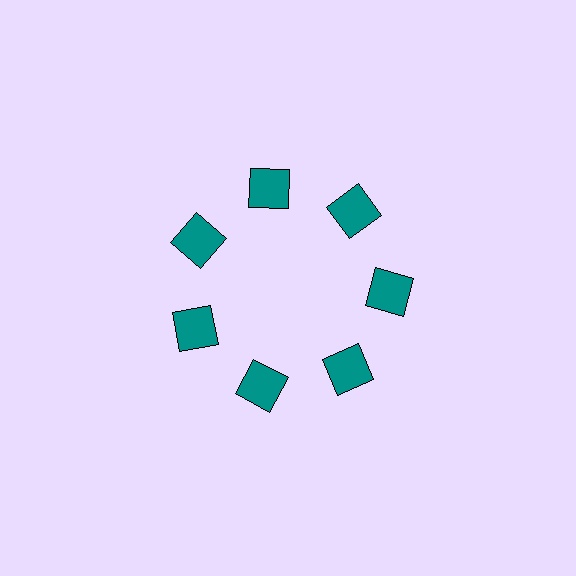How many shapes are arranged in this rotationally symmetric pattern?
There are 7 shapes, arranged in 7 groups of 1.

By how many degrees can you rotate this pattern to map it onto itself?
The pattern maps onto itself every 51 degrees of rotation.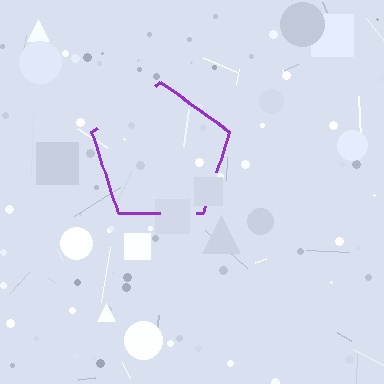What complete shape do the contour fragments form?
The contour fragments form a pentagon.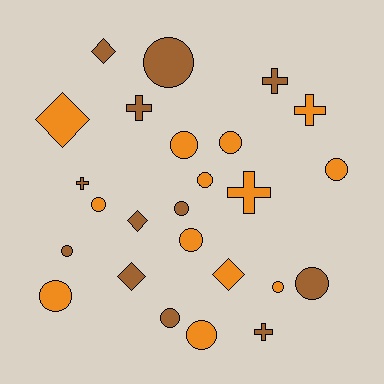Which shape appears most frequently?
Circle, with 14 objects.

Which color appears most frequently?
Orange, with 13 objects.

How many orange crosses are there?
There are 2 orange crosses.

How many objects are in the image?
There are 25 objects.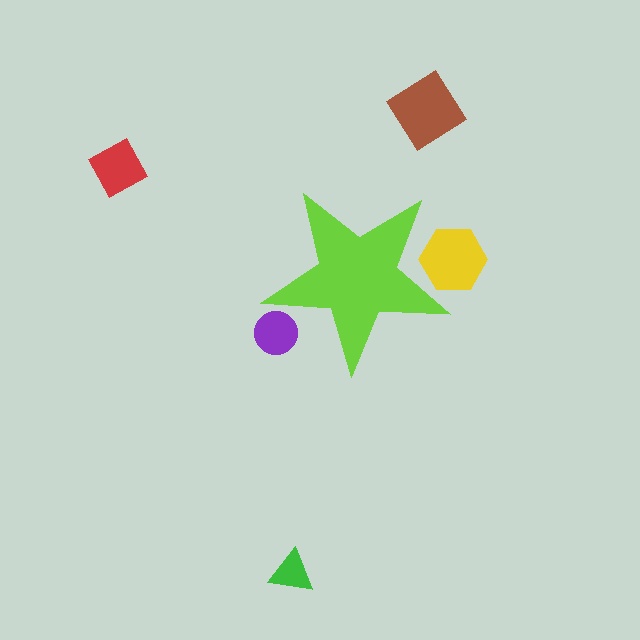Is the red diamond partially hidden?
No, the red diamond is fully visible.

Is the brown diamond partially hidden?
No, the brown diamond is fully visible.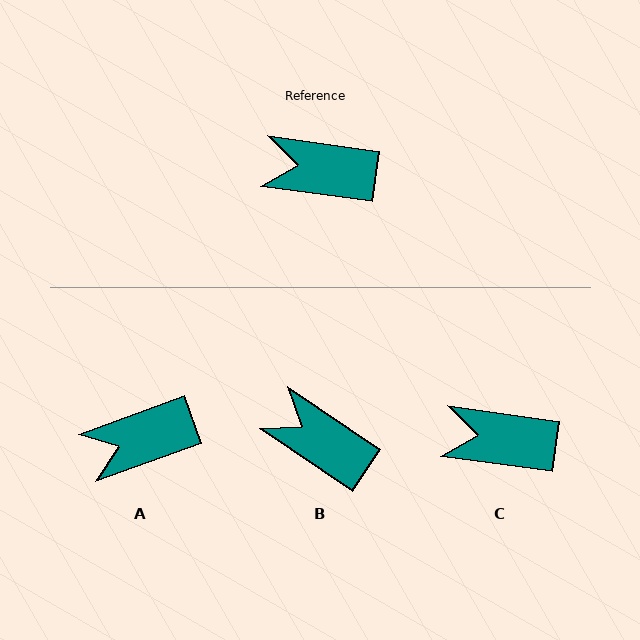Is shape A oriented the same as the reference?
No, it is off by about 28 degrees.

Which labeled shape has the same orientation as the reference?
C.